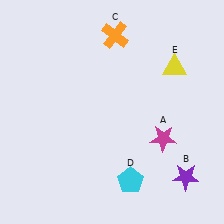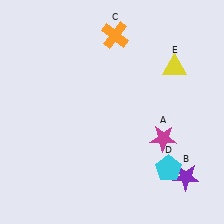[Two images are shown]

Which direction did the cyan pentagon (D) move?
The cyan pentagon (D) moved right.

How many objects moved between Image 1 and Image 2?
1 object moved between the two images.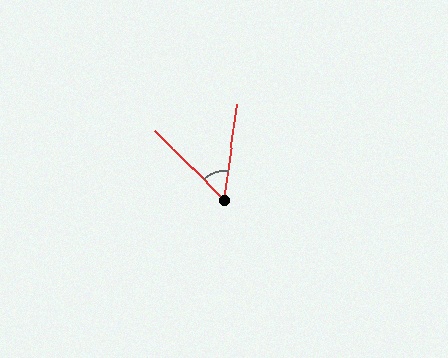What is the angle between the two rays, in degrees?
Approximately 52 degrees.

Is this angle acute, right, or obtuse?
It is acute.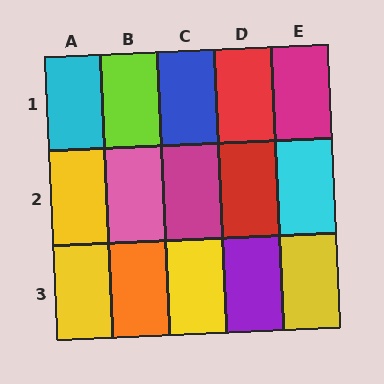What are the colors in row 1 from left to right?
Cyan, lime, blue, red, magenta.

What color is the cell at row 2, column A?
Yellow.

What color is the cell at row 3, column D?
Purple.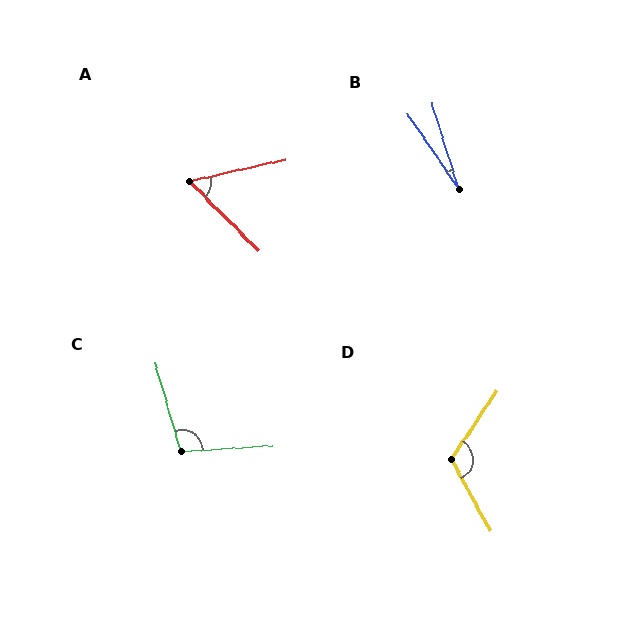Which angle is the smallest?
B, at approximately 17 degrees.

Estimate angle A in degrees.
Approximately 58 degrees.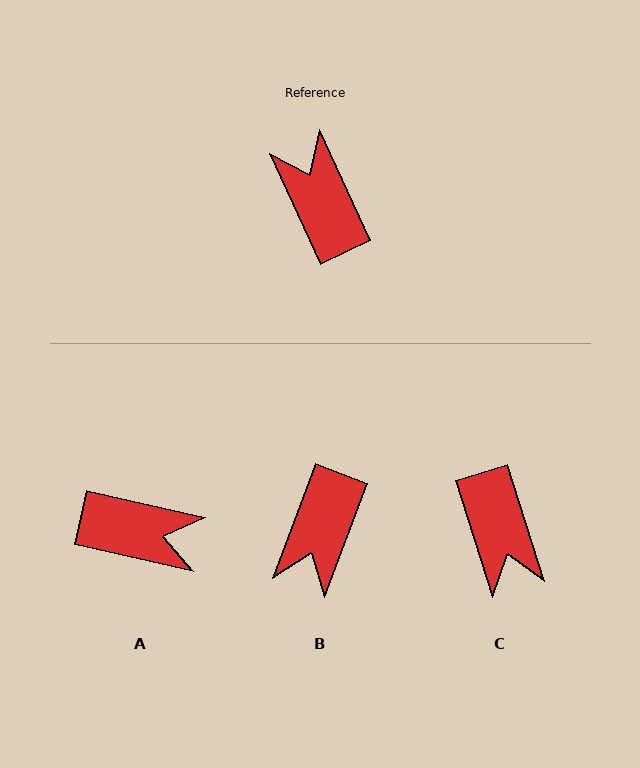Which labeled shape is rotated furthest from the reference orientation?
C, about 173 degrees away.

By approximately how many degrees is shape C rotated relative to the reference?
Approximately 173 degrees counter-clockwise.